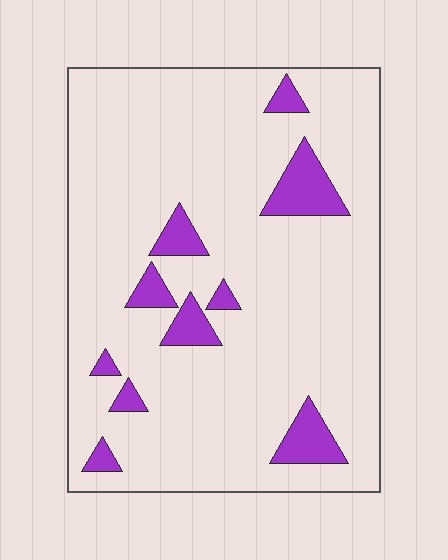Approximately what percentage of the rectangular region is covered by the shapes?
Approximately 10%.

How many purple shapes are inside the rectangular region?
10.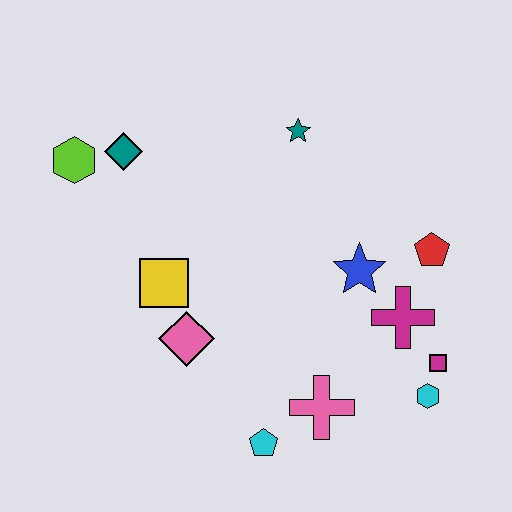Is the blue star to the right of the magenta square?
No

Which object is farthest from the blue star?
The lime hexagon is farthest from the blue star.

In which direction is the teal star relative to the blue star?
The teal star is above the blue star.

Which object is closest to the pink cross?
The cyan pentagon is closest to the pink cross.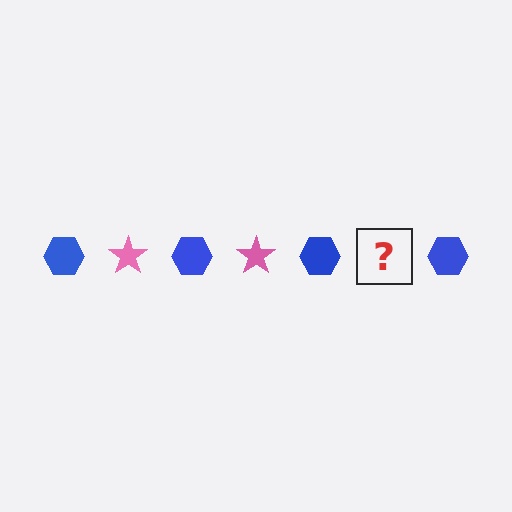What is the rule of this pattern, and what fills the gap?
The rule is that the pattern alternates between blue hexagon and pink star. The gap should be filled with a pink star.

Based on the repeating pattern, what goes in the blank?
The blank should be a pink star.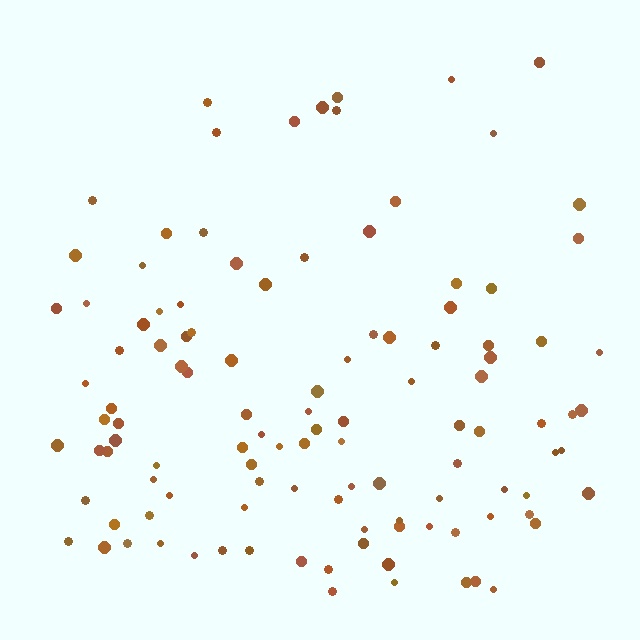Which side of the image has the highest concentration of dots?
The bottom.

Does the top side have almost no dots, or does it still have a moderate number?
Still a moderate number, just noticeably fewer than the bottom.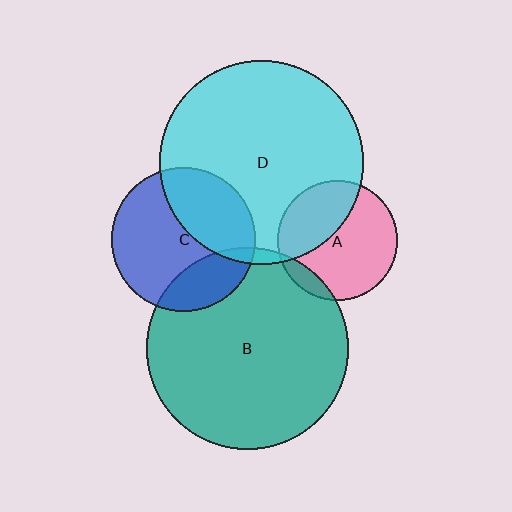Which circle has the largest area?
Circle D (cyan).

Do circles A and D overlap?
Yes.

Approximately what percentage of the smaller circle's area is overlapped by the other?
Approximately 35%.